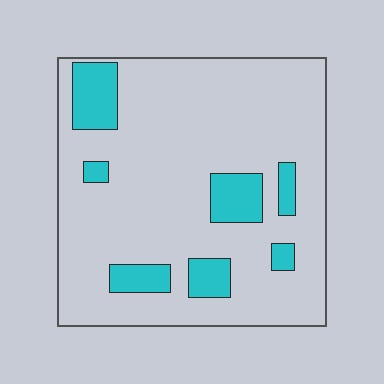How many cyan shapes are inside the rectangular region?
7.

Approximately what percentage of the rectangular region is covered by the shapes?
Approximately 15%.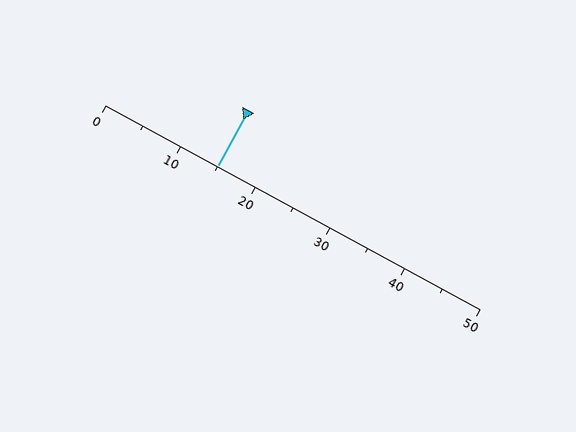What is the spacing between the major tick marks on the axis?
The major ticks are spaced 10 apart.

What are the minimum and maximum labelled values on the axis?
The axis runs from 0 to 50.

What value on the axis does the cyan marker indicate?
The marker indicates approximately 15.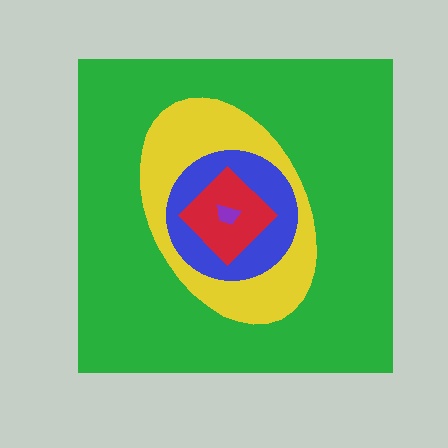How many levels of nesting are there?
5.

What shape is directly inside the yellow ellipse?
The blue circle.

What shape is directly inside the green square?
The yellow ellipse.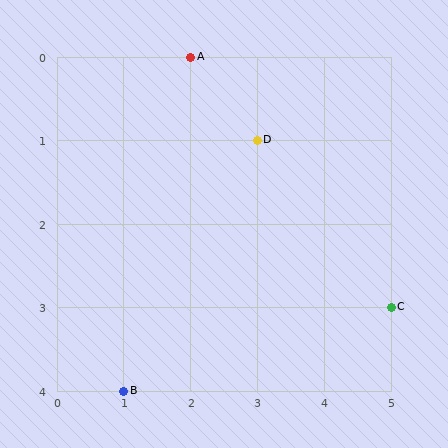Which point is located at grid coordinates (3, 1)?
Point D is at (3, 1).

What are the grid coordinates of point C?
Point C is at grid coordinates (5, 3).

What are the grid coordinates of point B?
Point B is at grid coordinates (1, 4).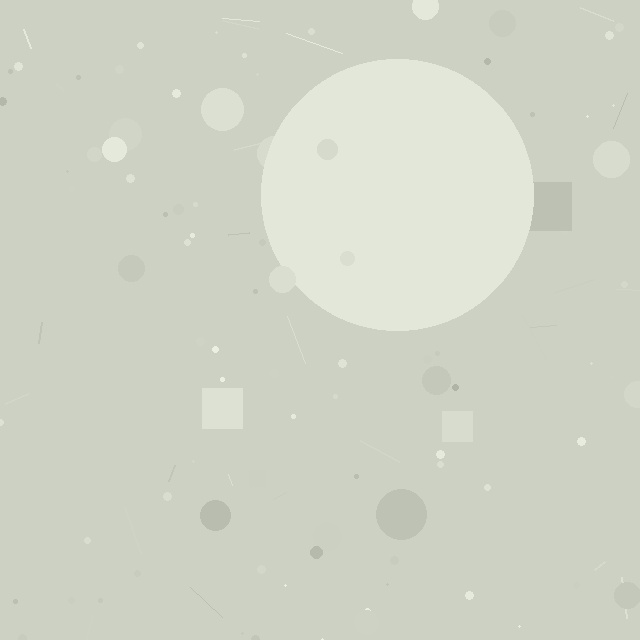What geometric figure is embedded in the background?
A circle is embedded in the background.